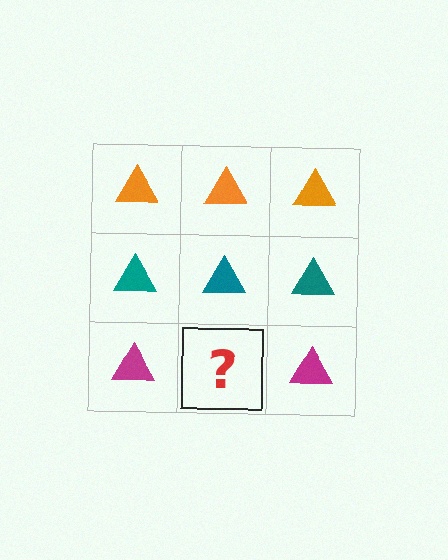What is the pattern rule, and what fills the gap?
The rule is that each row has a consistent color. The gap should be filled with a magenta triangle.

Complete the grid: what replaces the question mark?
The question mark should be replaced with a magenta triangle.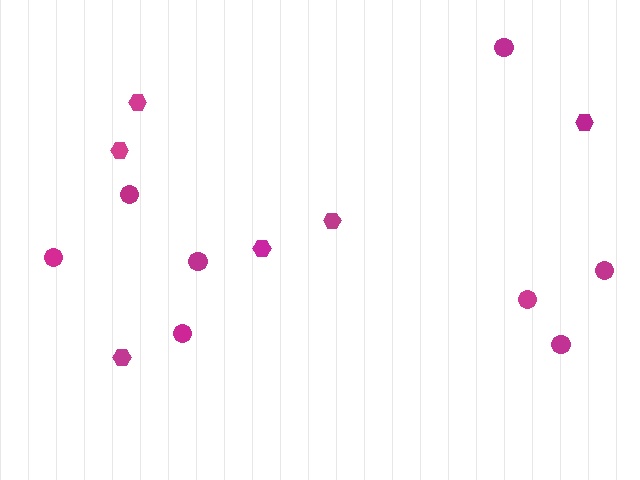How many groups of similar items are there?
There are 2 groups: one group of hexagons (6) and one group of circles (8).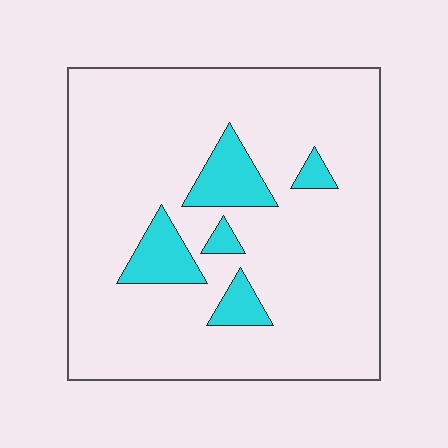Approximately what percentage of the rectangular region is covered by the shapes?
Approximately 10%.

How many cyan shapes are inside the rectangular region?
5.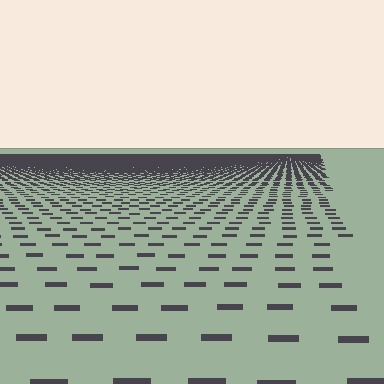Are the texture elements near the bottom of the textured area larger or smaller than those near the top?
Larger. Near the bottom, elements are closer to the viewer and appear at a bigger on-screen size.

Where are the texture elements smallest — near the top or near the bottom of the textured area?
Near the top.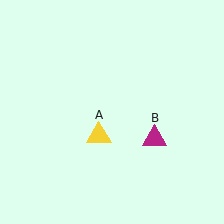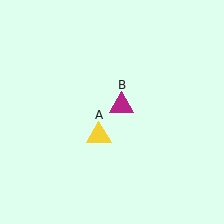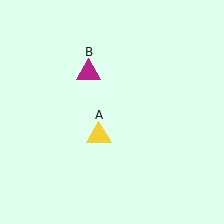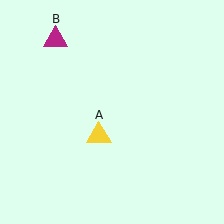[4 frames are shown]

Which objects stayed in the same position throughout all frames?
Yellow triangle (object A) remained stationary.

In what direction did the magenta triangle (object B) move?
The magenta triangle (object B) moved up and to the left.